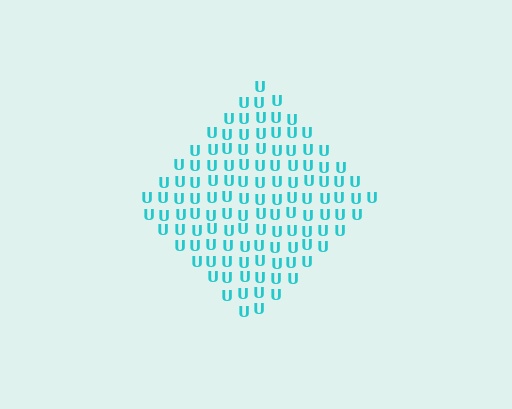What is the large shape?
The large shape is a diamond.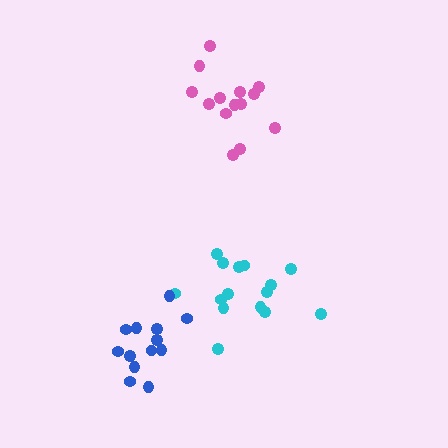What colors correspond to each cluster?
The clusters are colored: cyan, pink, blue.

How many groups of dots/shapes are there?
There are 3 groups.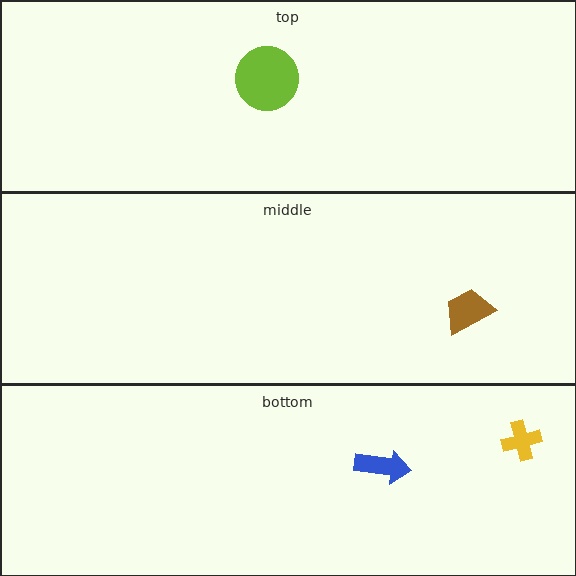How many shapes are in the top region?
1.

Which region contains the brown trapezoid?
The middle region.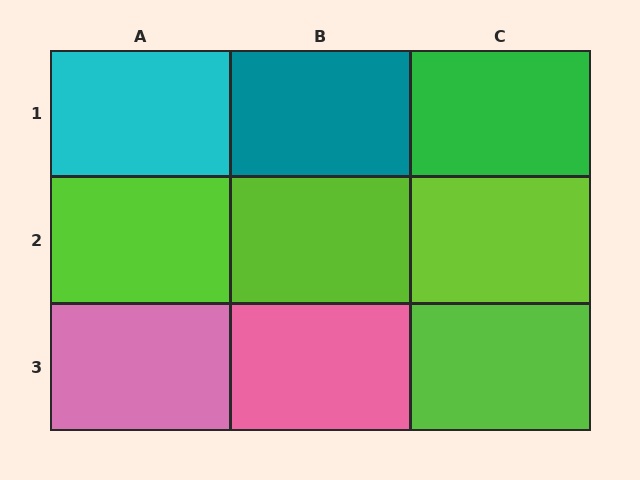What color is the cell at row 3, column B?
Pink.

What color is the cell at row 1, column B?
Teal.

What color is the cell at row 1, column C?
Green.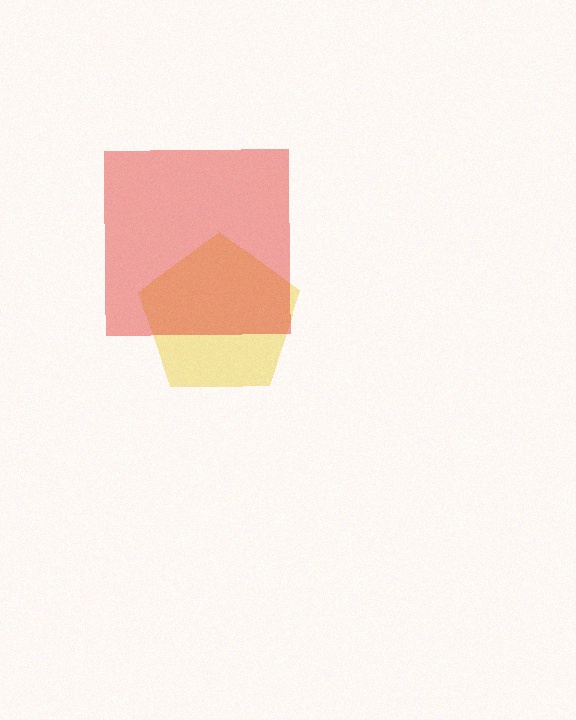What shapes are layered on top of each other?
The layered shapes are: a yellow pentagon, a red square.